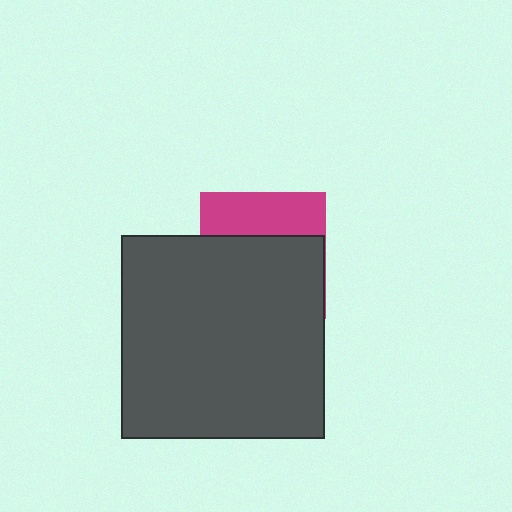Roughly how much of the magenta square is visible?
A small part of it is visible (roughly 34%).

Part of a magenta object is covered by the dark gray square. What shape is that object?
It is a square.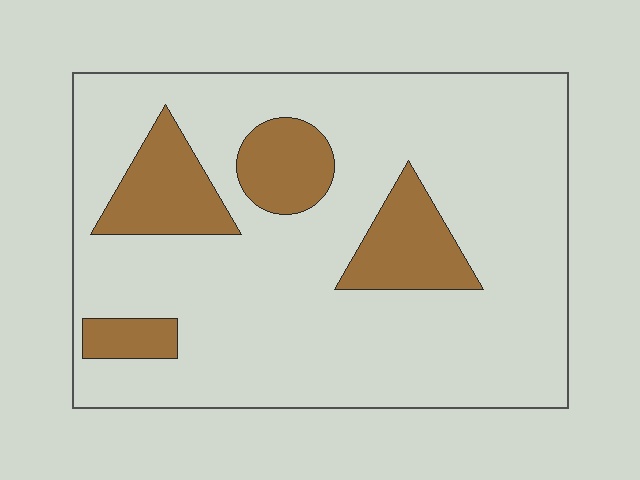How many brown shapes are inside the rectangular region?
4.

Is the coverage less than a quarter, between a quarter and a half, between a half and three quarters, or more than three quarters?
Less than a quarter.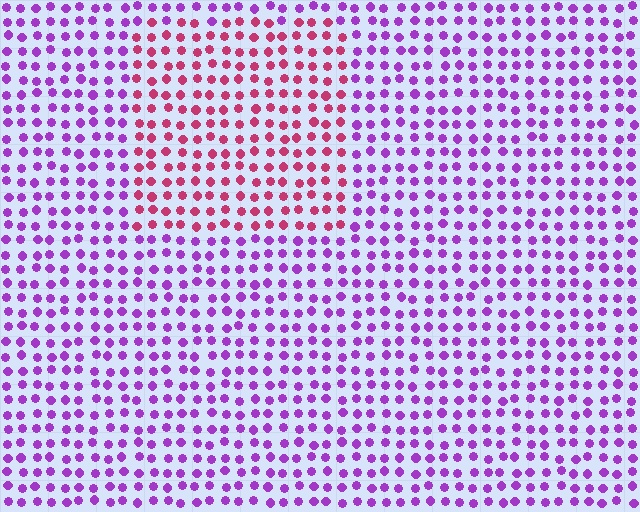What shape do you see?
I see a rectangle.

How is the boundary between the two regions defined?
The boundary is defined purely by a slight shift in hue (about 50 degrees). Spacing, size, and orientation are identical on both sides.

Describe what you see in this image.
The image is filled with small purple elements in a uniform arrangement. A rectangle-shaped region is visible where the elements are tinted to a slightly different hue, forming a subtle color boundary.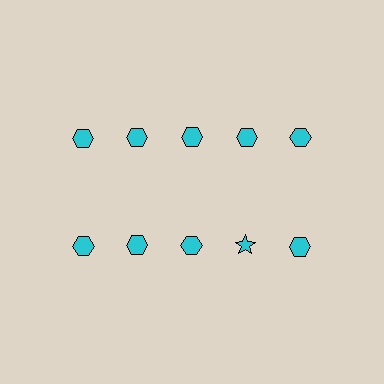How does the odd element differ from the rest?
It has a different shape: star instead of hexagon.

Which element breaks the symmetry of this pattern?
The cyan star in the second row, second from right column breaks the symmetry. All other shapes are cyan hexagons.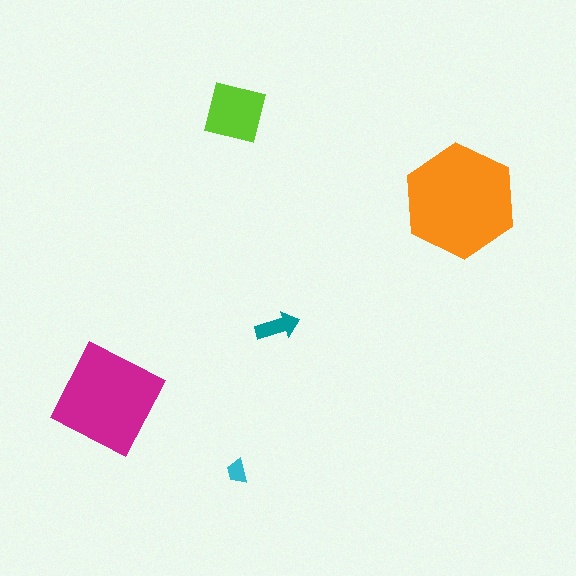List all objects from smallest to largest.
The cyan trapezoid, the teal arrow, the lime square, the magenta diamond, the orange hexagon.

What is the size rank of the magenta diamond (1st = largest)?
2nd.